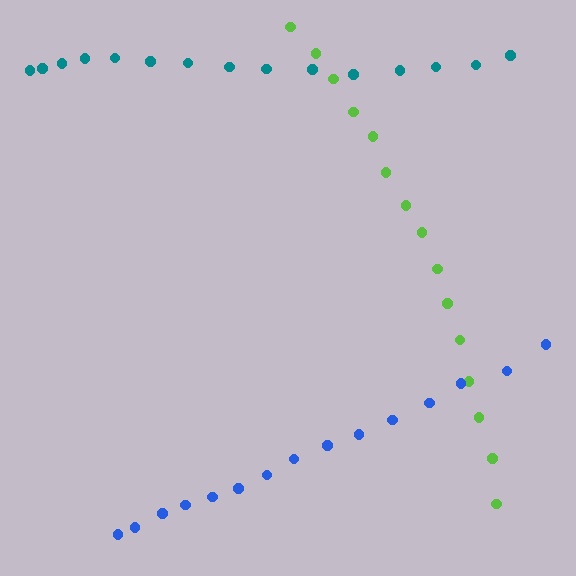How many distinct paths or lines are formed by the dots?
There are 3 distinct paths.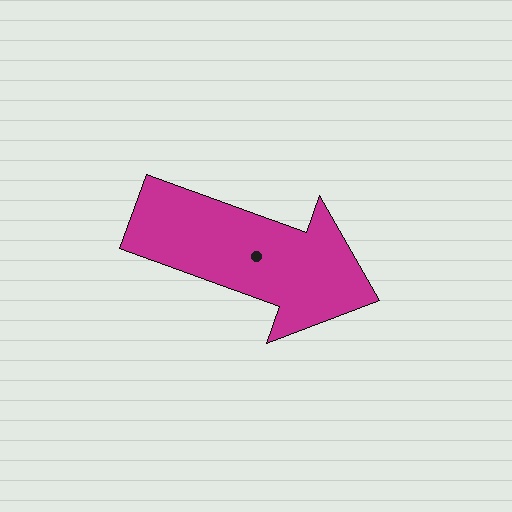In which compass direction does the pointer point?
East.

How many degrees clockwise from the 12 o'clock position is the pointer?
Approximately 110 degrees.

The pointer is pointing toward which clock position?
Roughly 4 o'clock.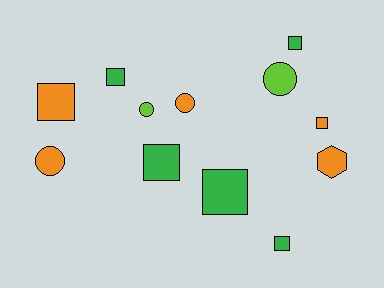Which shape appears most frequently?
Square, with 7 objects.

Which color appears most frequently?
Green, with 5 objects.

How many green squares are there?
There are 5 green squares.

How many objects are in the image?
There are 12 objects.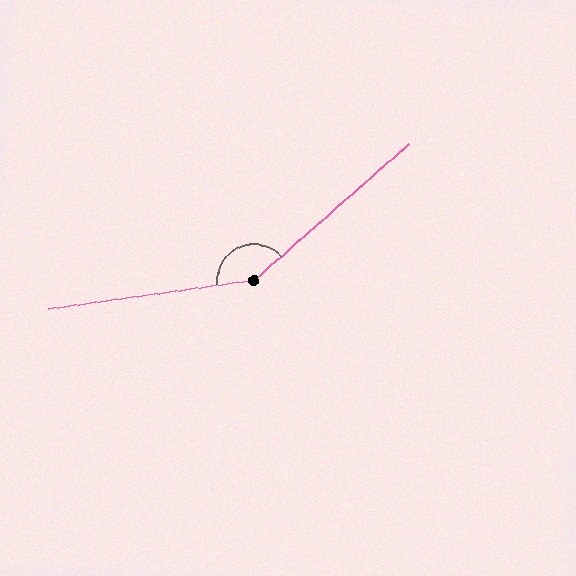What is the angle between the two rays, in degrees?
Approximately 147 degrees.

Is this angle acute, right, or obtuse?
It is obtuse.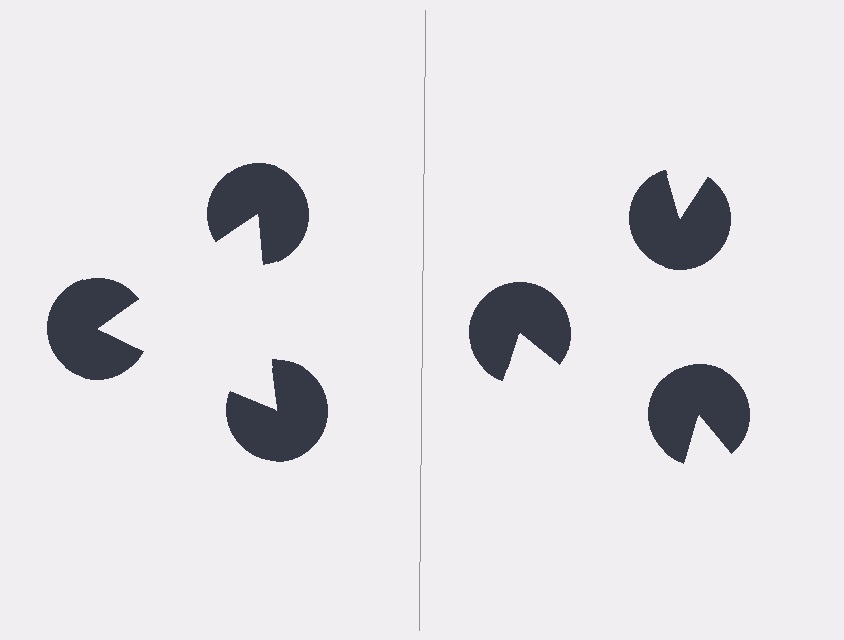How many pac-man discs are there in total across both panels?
6 — 3 on each side.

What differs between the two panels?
The pac-man discs are positioned identically on both sides; only the wedge orientations differ. On the left they align to a triangle; on the right they are misaligned.